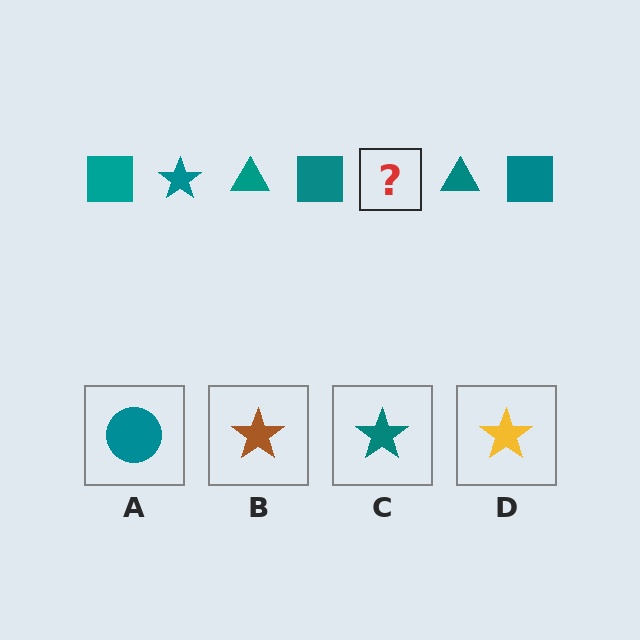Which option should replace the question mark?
Option C.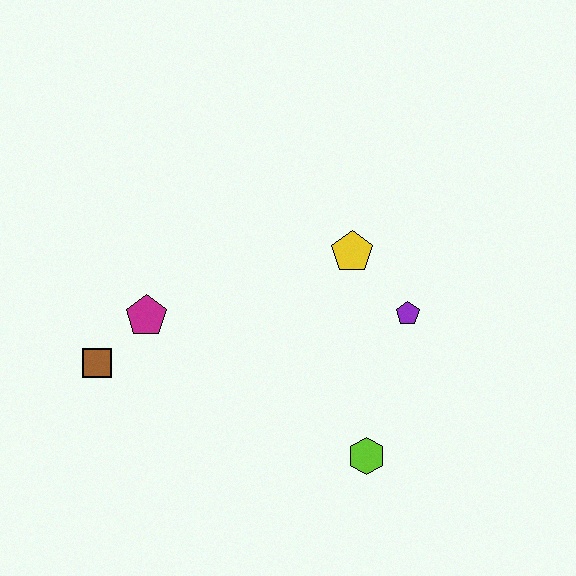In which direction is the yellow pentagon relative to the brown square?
The yellow pentagon is to the right of the brown square.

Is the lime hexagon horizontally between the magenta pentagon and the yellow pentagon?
No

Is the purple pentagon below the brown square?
No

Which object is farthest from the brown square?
The purple pentagon is farthest from the brown square.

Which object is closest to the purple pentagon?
The yellow pentagon is closest to the purple pentagon.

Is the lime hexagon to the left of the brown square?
No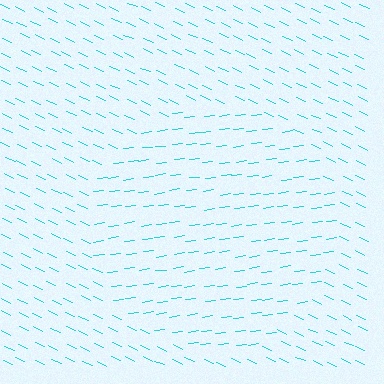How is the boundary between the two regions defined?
The boundary is defined purely by a change in line orientation (approximately 32 degrees difference). All lines are the same color and thickness.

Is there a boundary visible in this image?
Yes, there is a texture boundary formed by a change in line orientation.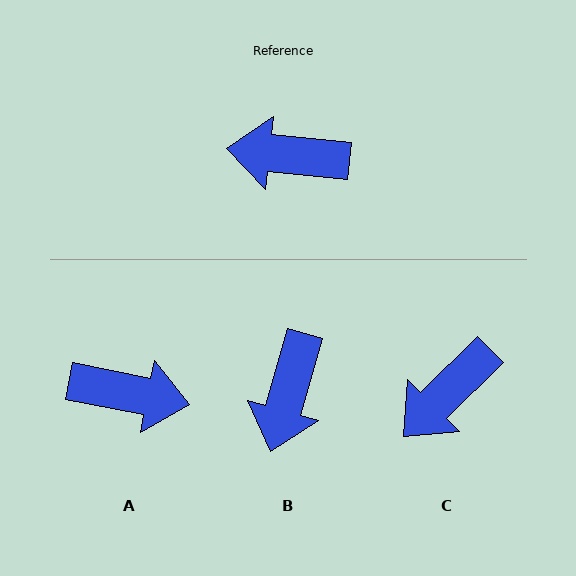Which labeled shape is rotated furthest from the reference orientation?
A, about 175 degrees away.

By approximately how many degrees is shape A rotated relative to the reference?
Approximately 175 degrees counter-clockwise.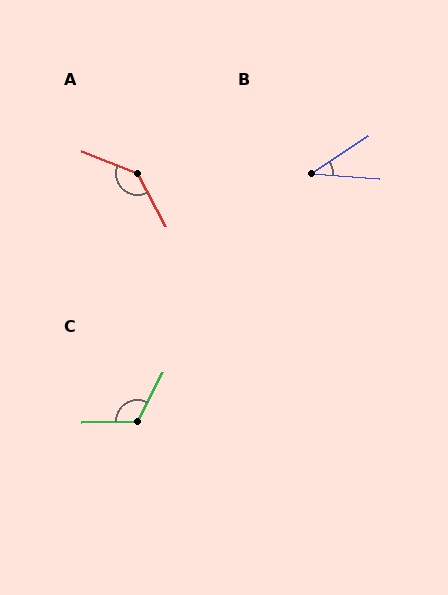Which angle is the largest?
A, at approximately 140 degrees.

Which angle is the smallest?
B, at approximately 37 degrees.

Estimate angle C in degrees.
Approximately 119 degrees.